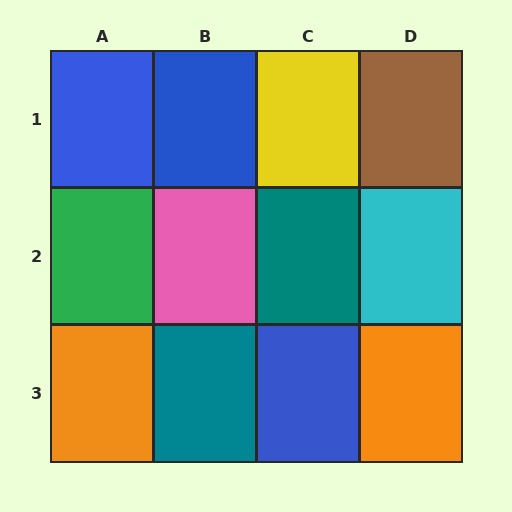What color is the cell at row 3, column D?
Orange.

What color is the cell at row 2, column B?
Pink.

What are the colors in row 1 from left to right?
Blue, blue, yellow, brown.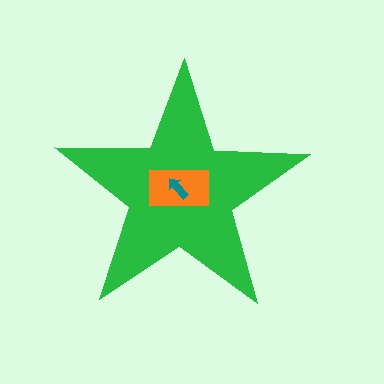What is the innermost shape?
The teal arrow.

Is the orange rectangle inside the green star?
Yes.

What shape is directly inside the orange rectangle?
The teal arrow.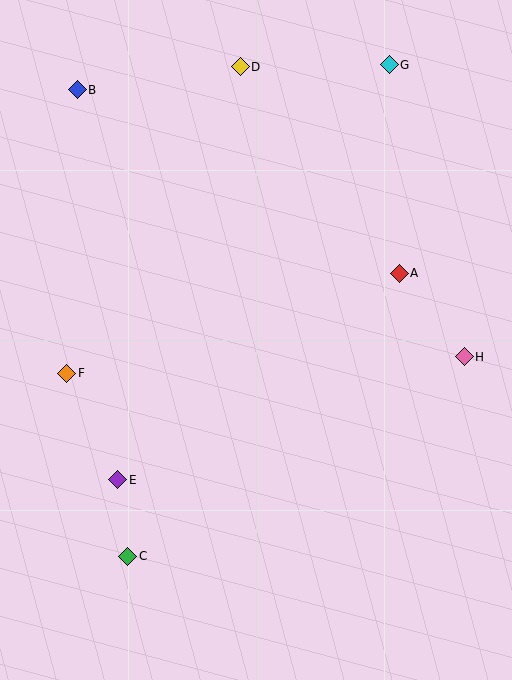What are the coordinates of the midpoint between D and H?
The midpoint between D and H is at (352, 212).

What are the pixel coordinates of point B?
Point B is at (77, 90).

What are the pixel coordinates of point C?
Point C is at (128, 556).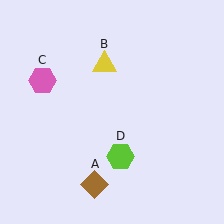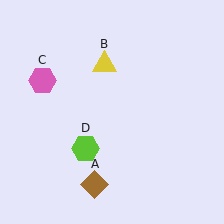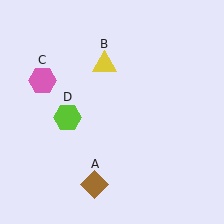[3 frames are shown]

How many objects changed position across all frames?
1 object changed position: lime hexagon (object D).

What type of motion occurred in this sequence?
The lime hexagon (object D) rotated clockwise around the center of the scene.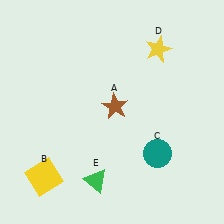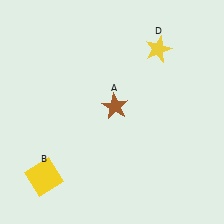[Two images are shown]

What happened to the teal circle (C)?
The teal circle (C) was removed in Image 2. It was in the bottom-right area of Image 1.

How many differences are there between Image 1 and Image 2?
There are 2 differences between the two images.